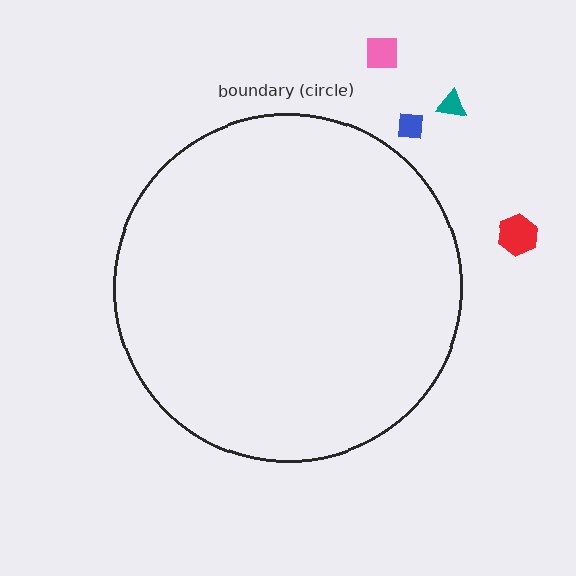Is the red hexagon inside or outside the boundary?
Outside.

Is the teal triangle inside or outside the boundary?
Outside.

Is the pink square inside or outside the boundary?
Outside.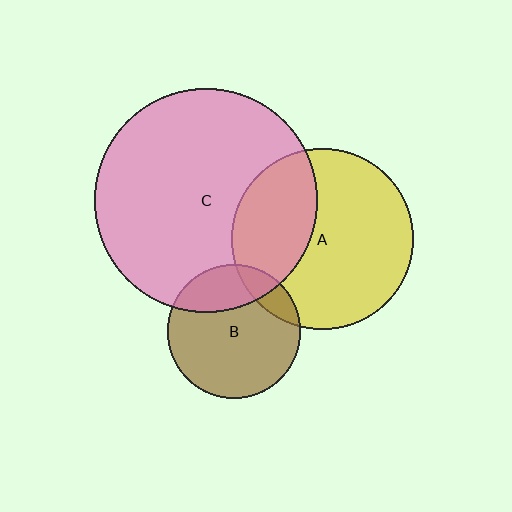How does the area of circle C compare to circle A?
Approximately 1.5 times.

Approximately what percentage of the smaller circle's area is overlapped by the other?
Approximately 35%.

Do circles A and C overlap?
Yes.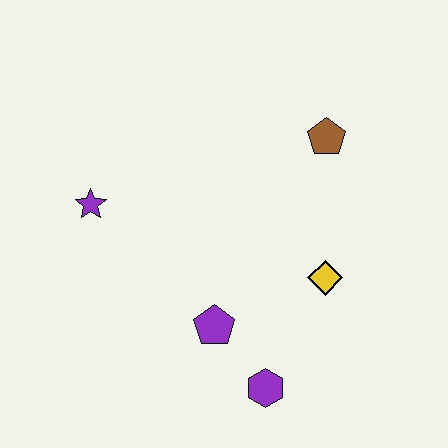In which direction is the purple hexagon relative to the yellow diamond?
The purple hexagon is below the yellow diamond.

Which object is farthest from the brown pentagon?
The purple hexagon is farthest from the brown pentagon.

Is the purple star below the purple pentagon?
No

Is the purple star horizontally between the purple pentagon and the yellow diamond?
No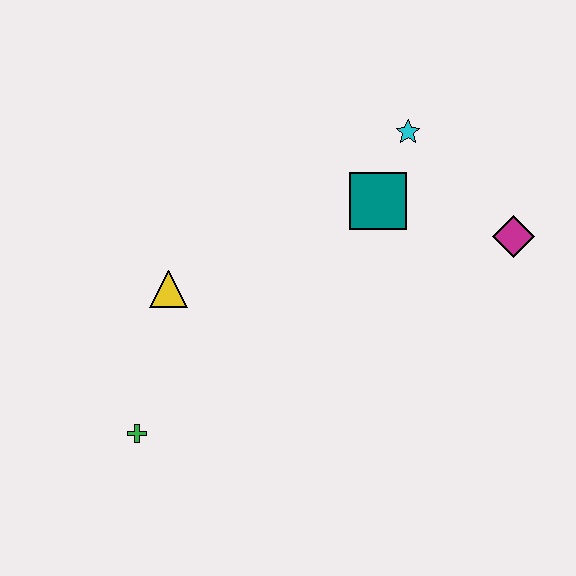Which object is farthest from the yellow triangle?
The magenta diamond is farthest from the yellow triangle.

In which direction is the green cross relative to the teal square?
The green cross is to the left of the teal square.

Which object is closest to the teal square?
The cyan star is closest to the teal square.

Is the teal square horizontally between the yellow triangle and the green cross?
No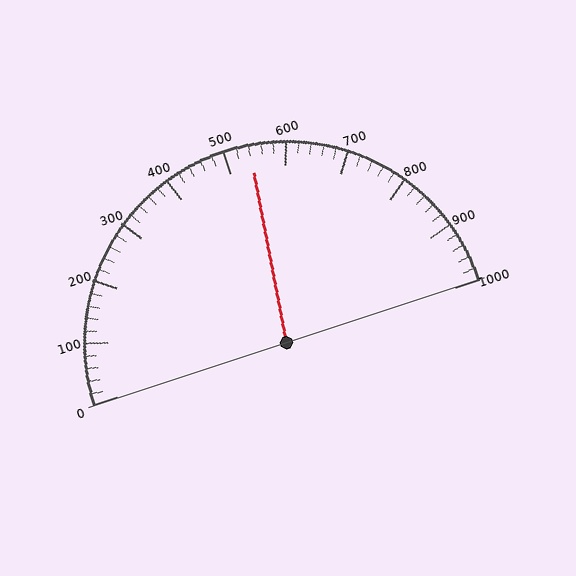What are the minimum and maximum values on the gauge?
The gauge ranges from 0 to 1000.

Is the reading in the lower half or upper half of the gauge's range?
The reading is in the upper half of the range (0 to 1000).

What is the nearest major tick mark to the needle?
The nearest major tick mark is 500.